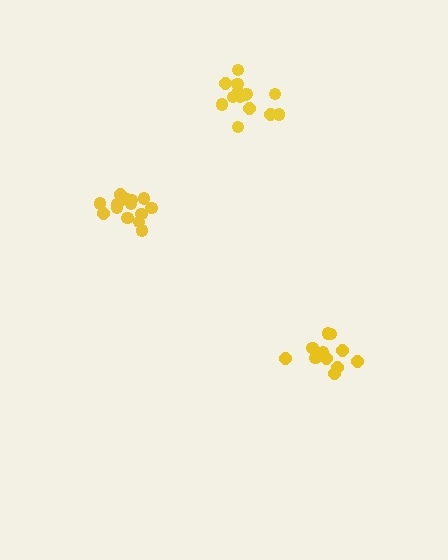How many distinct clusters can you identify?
There are 3 distinct clusters.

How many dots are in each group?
Group 1: 11 dots, Group 2: 14 dots, Group 3: 14 dots (39 total).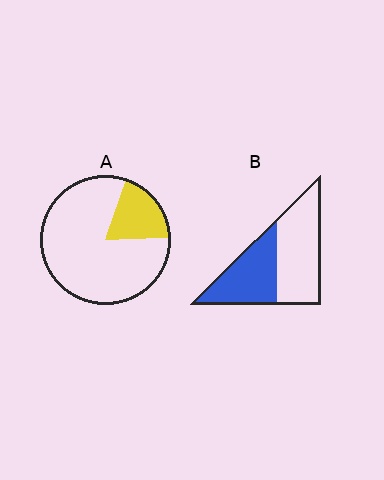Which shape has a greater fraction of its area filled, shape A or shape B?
Shape B.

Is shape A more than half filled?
No.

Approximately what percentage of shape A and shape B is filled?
A is approximately 20% and B is approximately 45%.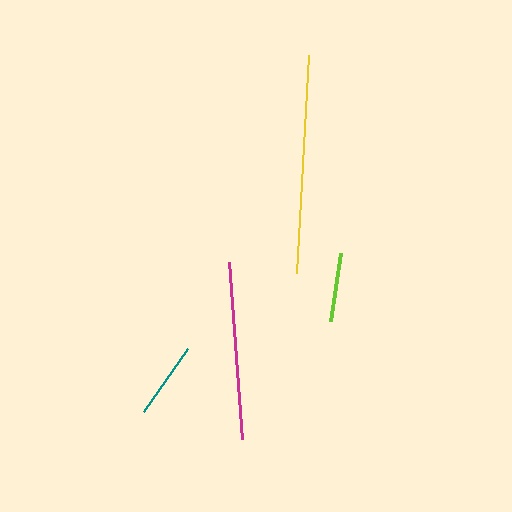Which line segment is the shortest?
The lime line is the shortest at approximately 69 pixels.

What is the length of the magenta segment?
The magenta segment is approximately 178 pixels long.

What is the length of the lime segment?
The lime segment is approximately 69 pixels long.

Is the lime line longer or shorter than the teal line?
The teal line is longer than the lime line.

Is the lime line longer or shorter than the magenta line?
The magenta line is longer than the lime line.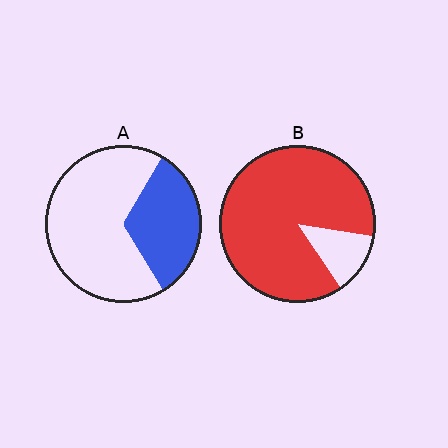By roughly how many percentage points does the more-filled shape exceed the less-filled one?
By roughly 55 percentage points (B over A).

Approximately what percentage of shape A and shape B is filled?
A is approximately 35% and B is approximately 85%.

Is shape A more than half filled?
No.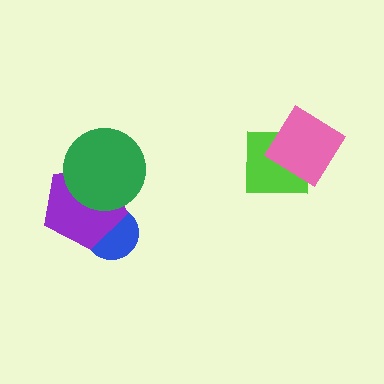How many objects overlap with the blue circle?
1 object overlaps with the blue circle.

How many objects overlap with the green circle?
1 object overlaps with the green circle.